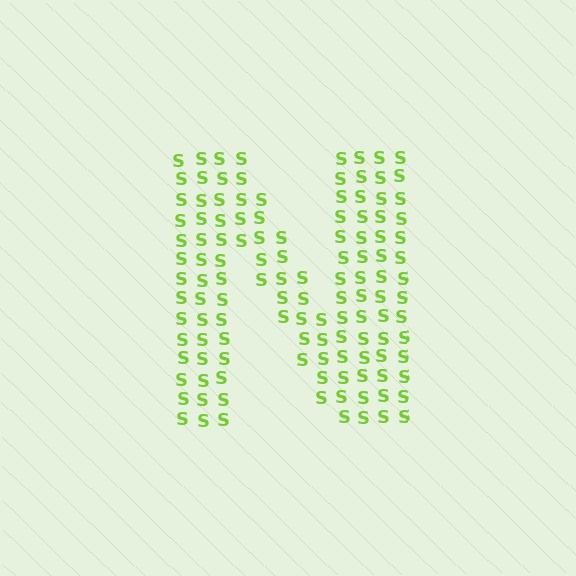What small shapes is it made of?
It is made of small letter S's.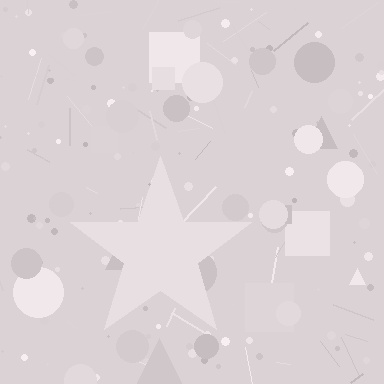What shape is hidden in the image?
A star is hidden in the image.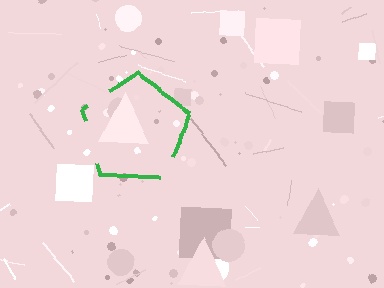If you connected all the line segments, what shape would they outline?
They would outline a pentagon.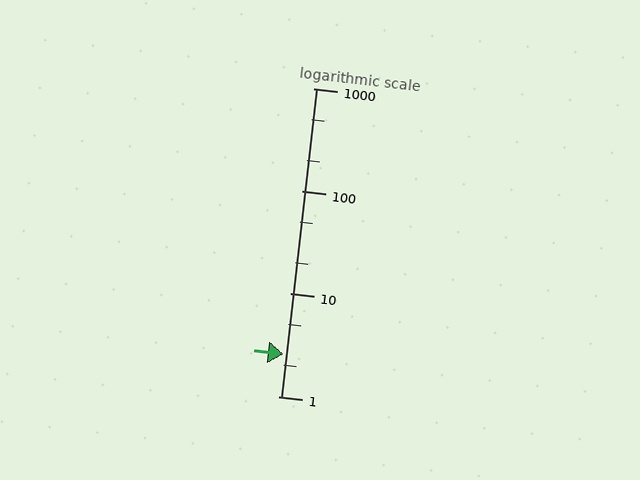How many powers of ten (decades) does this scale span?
The scale spans 3 decades, from 1 to 1000.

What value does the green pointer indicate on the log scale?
The pointer indicates approximately 2.6.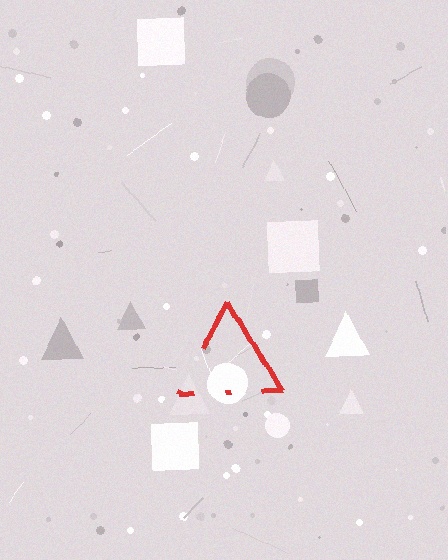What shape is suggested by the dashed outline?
The dashed outline suggests a triangle.